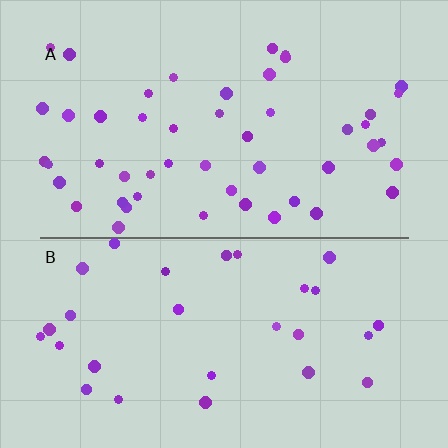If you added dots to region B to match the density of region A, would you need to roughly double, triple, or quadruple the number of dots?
Approximately double.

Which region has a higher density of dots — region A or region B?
A (the top).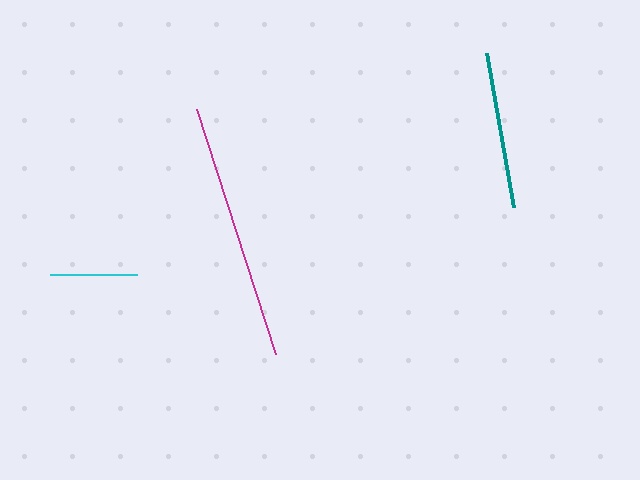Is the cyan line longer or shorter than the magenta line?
The magenta line is longer than the cyan line.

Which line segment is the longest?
The magenta line is the longest at approximately 258 pixels.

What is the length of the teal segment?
The teal segment is approximately 157 pixels long.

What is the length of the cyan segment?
The cyan segment is approximately 87 pixels long.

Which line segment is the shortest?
The cyan line is the shortest at approximately 87 pixels.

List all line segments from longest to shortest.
From longest to shortest: magenta, teal, cyan.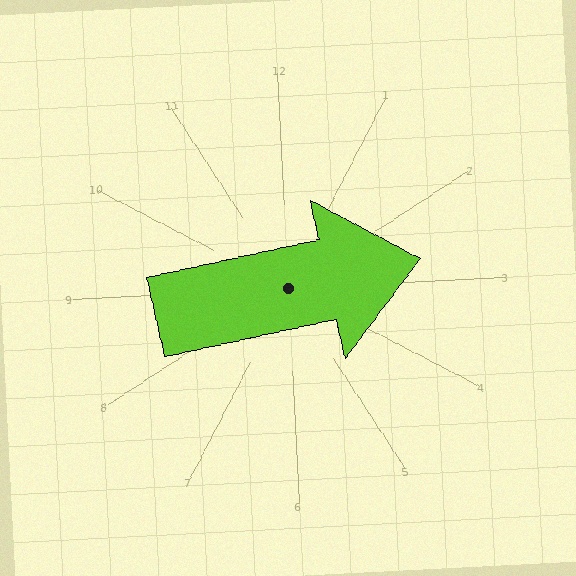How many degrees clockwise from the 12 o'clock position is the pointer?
Approximately 80 degrees.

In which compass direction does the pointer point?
East.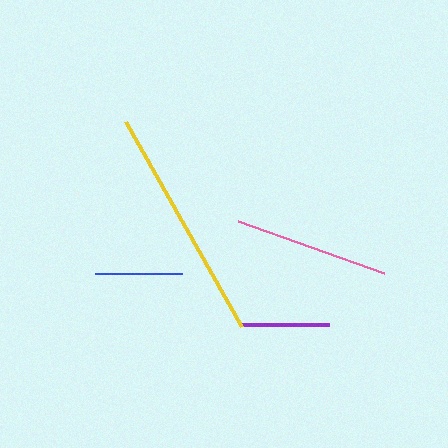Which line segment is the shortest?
The blue line is the shortest at approximately 87 pixels.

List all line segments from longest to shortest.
From longest to shortest: yellow, pink, purple, blue.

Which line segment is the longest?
The yellow line is the longest at approximately 235 pixels.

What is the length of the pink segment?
The pink segment is approximately 154 pixels long.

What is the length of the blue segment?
The blue segment is approximately 87 pixels long.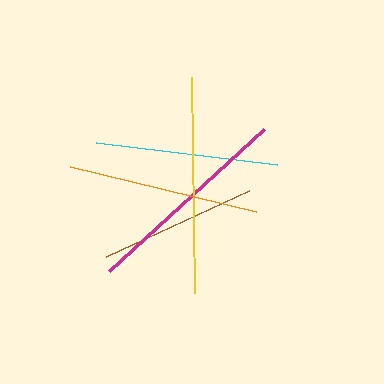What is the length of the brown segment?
The brown segment is approximately 158 pixels long.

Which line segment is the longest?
The yellow line is the longest at approximately 216 pixels.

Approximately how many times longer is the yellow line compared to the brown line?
The yellow line is approximately 1.4 times the length of the brown line.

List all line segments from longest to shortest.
From longest to shortest: yellow, magenta, orange, cyan, brown.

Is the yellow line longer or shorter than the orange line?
The yellow line is longer than the orange line.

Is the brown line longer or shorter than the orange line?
The orange line is longer than the brown line.